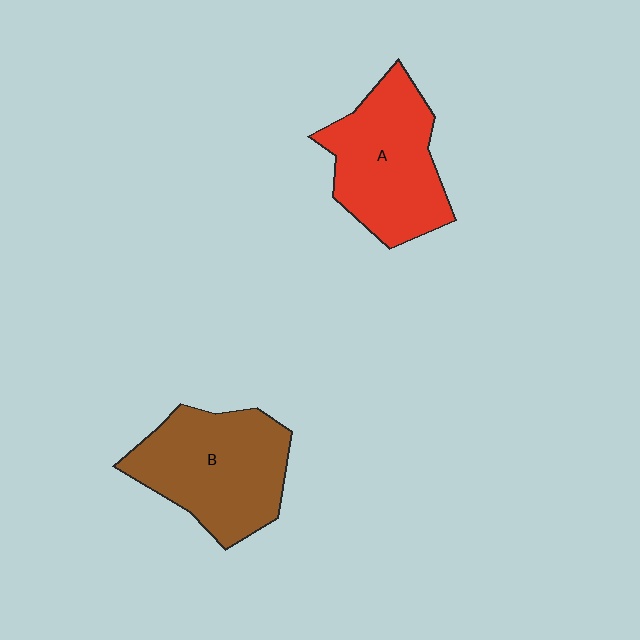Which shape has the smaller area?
Shape A (red).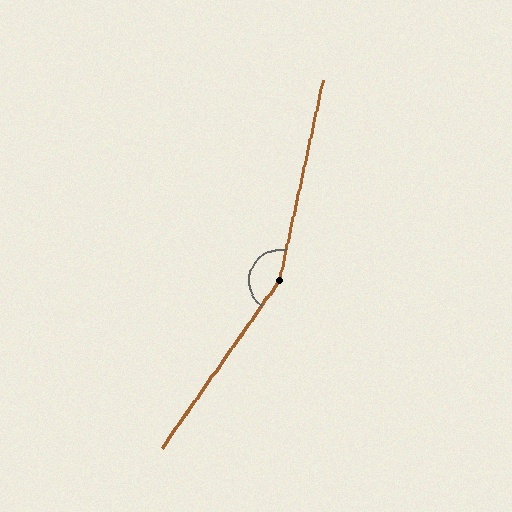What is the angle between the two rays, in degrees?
Approximately 157 degrees.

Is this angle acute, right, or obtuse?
It is obtuse.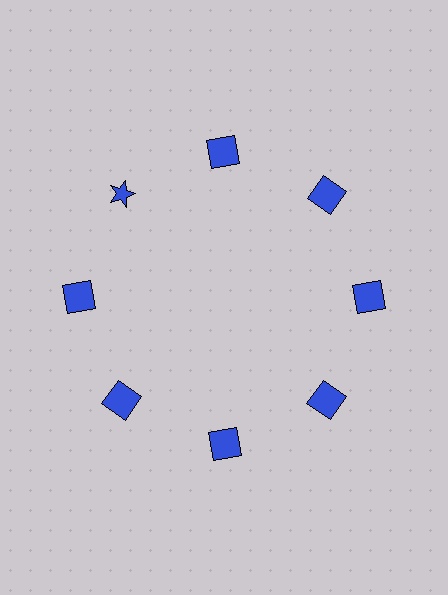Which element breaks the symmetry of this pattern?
The blue star at roughly the 10 o'clock position breaks the symmetry. All other shapes are blue squares.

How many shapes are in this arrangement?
There are 8 shapes arranged in a ring pattern.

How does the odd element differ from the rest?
It has a different shape: star instead of square.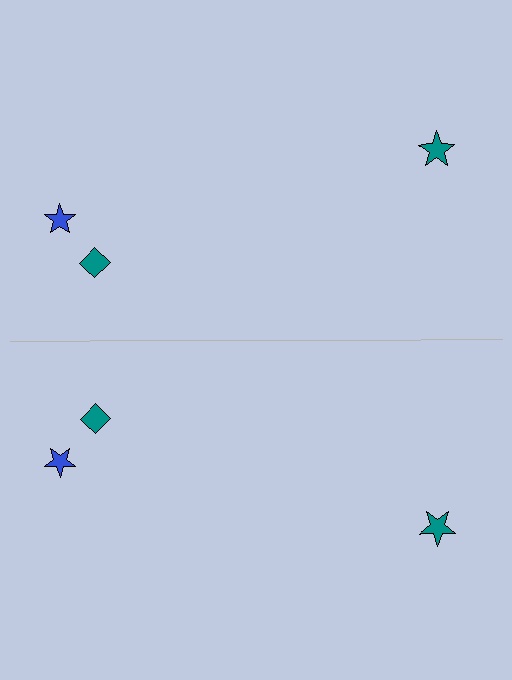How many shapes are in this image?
There are 6 shapes in this image.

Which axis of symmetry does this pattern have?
The pattern has a horizontal axis of symmetry running through the center of the image.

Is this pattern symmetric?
Yes, this pattern has bilateral (reflection) symmetry.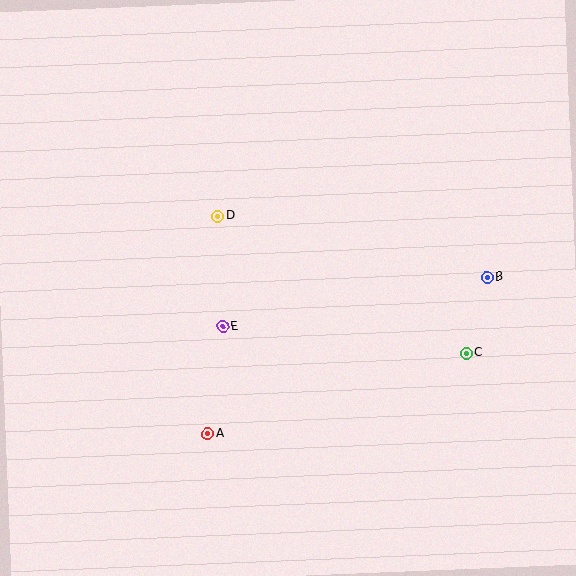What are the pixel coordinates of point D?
Point D is at (218, 216).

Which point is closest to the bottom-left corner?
Point A is closest to the bottom-left corner.